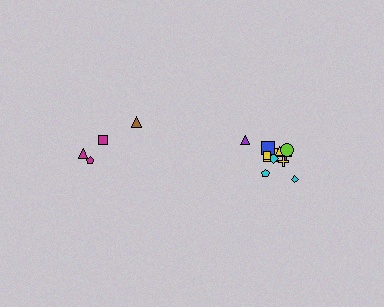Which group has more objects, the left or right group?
The right group.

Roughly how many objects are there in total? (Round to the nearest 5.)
Roughly 15 objects in total.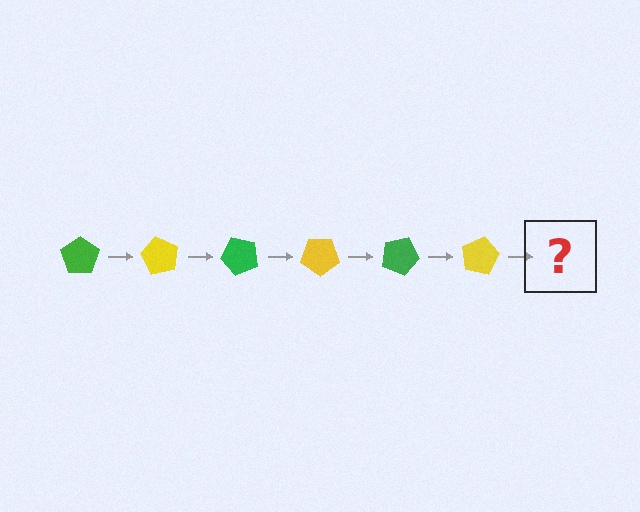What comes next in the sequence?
The next element should be a green pentagon, rotated 360 degrees from the start.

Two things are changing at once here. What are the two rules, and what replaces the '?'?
The two rules are that it rotates 60 degrees each step and the color cycles through green and yellow. The '?' should be a green pentagon, rotated 360 degrees from the start.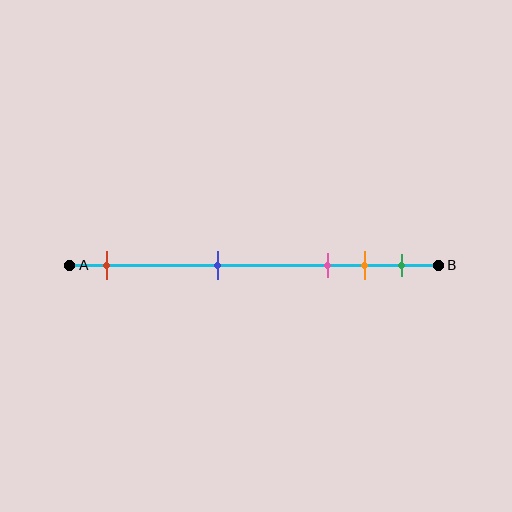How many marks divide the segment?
There are 5 marks dividing the segment.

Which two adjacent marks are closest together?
The orange and green marks are the closest adjacent pair.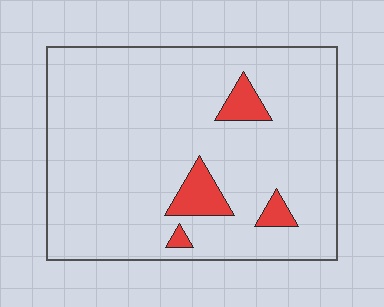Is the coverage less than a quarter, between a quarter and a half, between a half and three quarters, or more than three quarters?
Less than a quarter.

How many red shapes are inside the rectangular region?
4.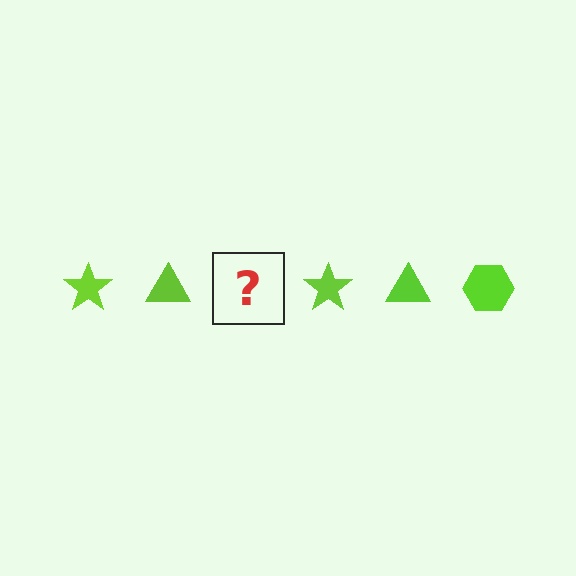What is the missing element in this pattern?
The missing element is a lime hexagon.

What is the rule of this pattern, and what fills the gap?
The rule is that the pattern cycles through star, triangle, hexagon shapes in lime. The gap should be filled with a lime hexagon.